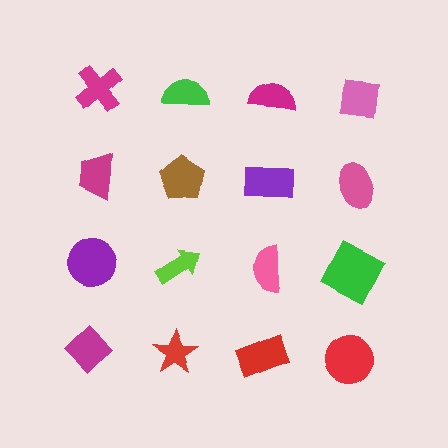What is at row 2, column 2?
A brown pentagon.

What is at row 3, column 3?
A pink semicircle.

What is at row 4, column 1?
A magenta diamond.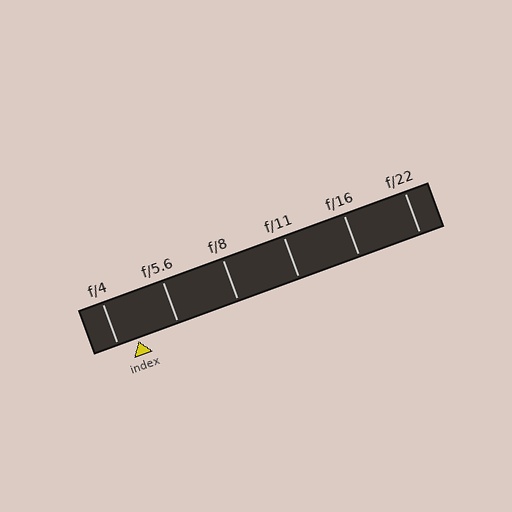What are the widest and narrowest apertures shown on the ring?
The widest aperture shown is f/4 and the narrowest is f/22.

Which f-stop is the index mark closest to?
The index mark is closest to f/4.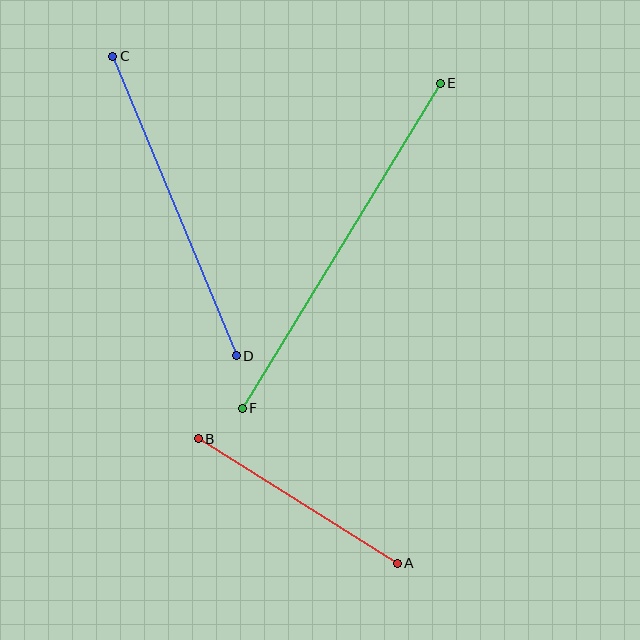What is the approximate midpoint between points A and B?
The midpoint is at approximately (298, 501) pixels.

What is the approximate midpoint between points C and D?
The midpoint is at approximately (174, 206) pixels.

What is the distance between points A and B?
The distance is approximately 234 pixels.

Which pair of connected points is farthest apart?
Points E and F are farthest apart.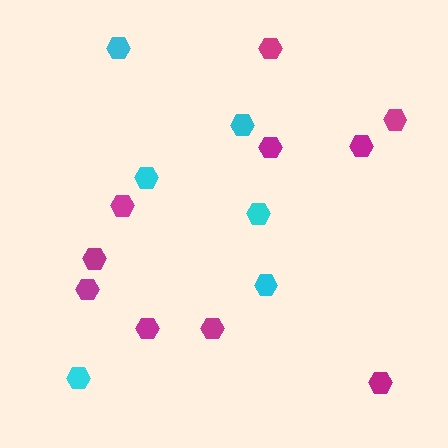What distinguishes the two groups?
There are 2 groups: one group of magenta hexagons (10) and one group of cyan hexagons (6).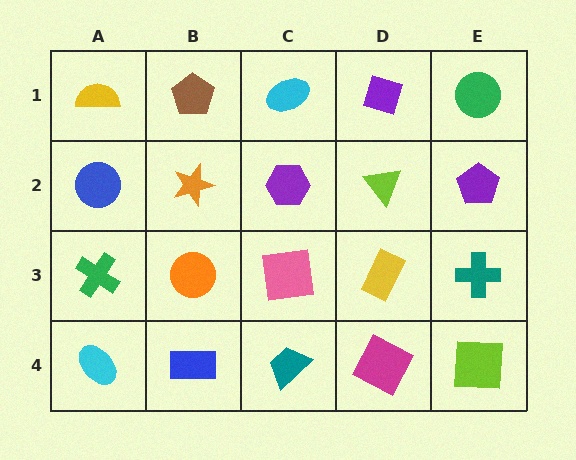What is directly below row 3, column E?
A lime square.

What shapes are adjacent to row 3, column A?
A blue circle (row 2, column A), a cyan ellipse (row 4, column A), an orange circle (row 3, column B).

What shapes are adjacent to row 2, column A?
A yellow semicircle (row 1, column A), a green cross (row 3, column A), an orange star (row 2, column B).